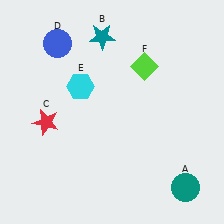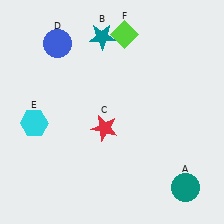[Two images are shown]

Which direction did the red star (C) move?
The red star (C) moved right.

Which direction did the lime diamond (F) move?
The lime diamond (F) moved up.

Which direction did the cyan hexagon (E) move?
The cyan hexagon (E) moved left.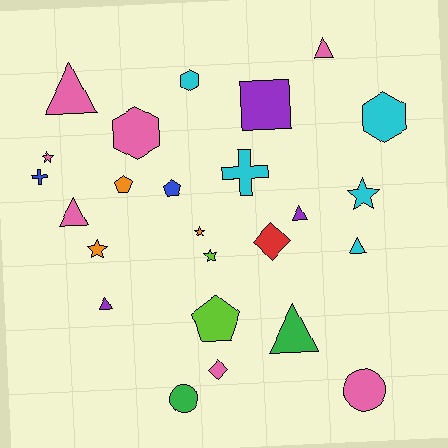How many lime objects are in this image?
There are 2 lime objects.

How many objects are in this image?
There are 25 objects.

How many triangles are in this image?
There are 7 triangles.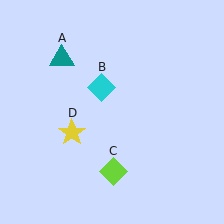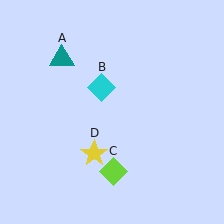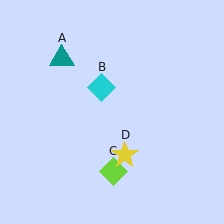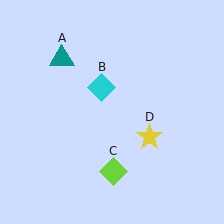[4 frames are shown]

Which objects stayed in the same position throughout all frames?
Teal triangle (object A) and cyan diamond (object B) and lime diamond (object C) remained stationary.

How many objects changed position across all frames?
1 object changed position: yellow star (object D).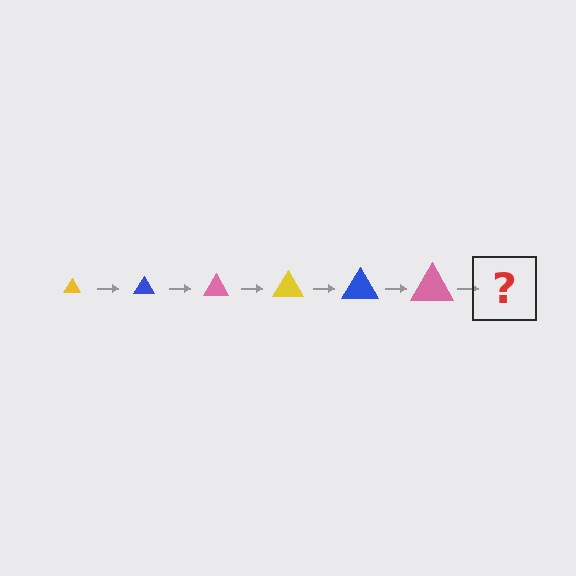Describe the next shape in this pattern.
It should be a yellow triangle, larger than the previous one.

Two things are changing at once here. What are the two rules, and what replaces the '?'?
The two rules are that the triangle grows larger each step and the color cycles through yellow, blue, and pink. The '?' should be a yellow triangle, larger than the previous one.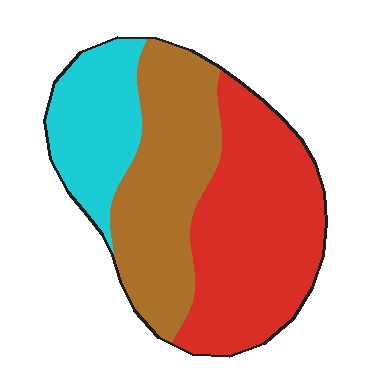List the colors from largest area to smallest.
From largest to smallest: red, brown, cyan.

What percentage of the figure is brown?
Brown covers roughly 35% of the figure.